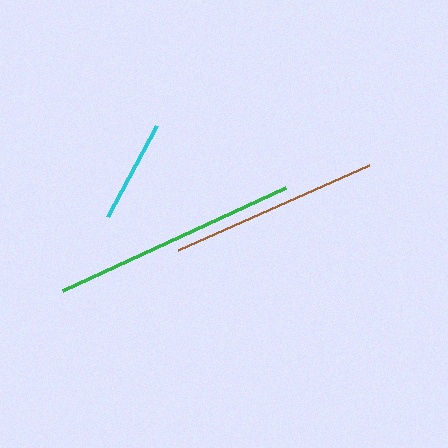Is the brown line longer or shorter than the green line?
The green line is longer than the brown line.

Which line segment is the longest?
The green line is the longest at approximately 246 pixels.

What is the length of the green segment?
The green segment is approximately 246 pixels long.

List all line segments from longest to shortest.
From longest to shortest: green, brown, cyan.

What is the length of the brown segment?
The brown segment is approximately 209 pixels long.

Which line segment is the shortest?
The cyan line is the shortest at approximately 103 pixels.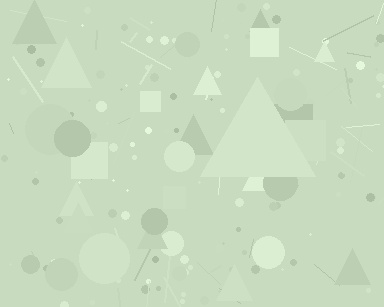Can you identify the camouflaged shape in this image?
The camouflaged shape is a triangle.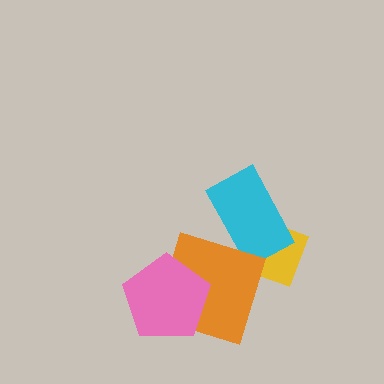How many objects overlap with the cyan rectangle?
1 object overlaps with the cyan rectangle.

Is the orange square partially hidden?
Yes, it is partially covered by another shape.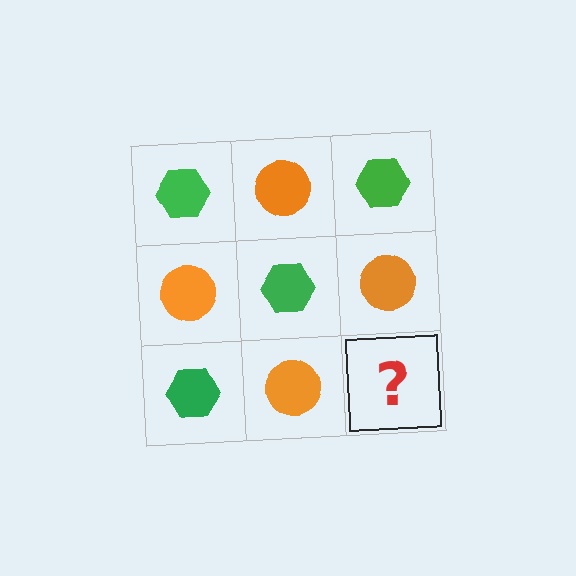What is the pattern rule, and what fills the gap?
The rule is that it alternates green hexagon and orange circle in a checkerboard pattern. The gap should be filled with a green hexagon.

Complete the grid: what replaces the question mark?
The question mark should be replaced with a green hexagon.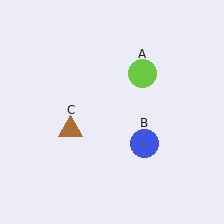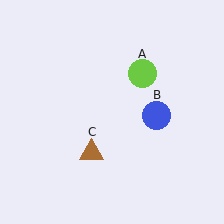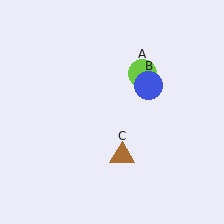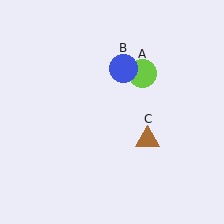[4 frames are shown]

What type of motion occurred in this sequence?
The blue circle (object B), brown triangle (object C) rotated counterclockwise around the center of the scene.